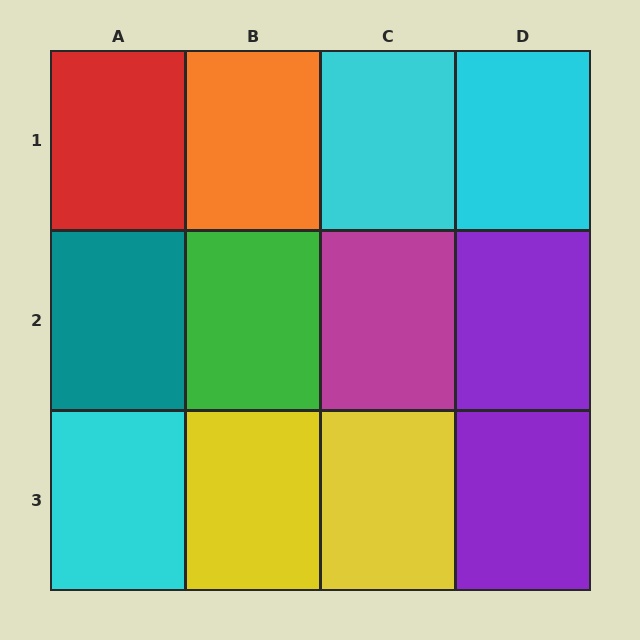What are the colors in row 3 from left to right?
Cyan, yellow, yellow, purple.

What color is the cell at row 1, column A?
Red.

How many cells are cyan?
3 cells are cyan.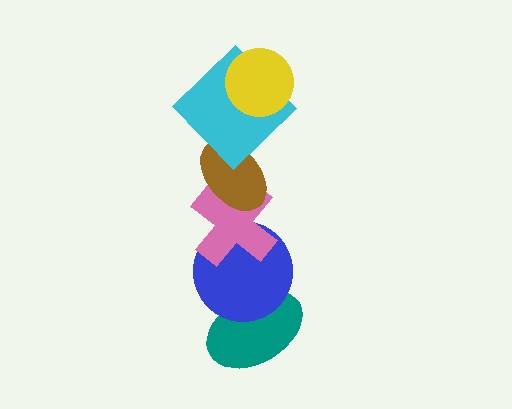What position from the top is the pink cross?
The pink cross is 4th from the top.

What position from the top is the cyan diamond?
The cyan diamond is 2nd from the top.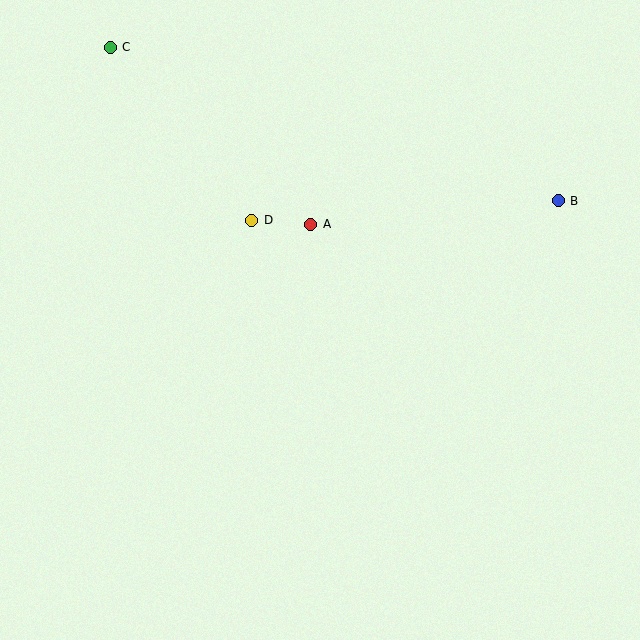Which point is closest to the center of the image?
Point A at (311, 224) is closest to the center.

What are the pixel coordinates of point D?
Point D is at (252, 220).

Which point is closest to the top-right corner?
Point B is closest to the top-right corner.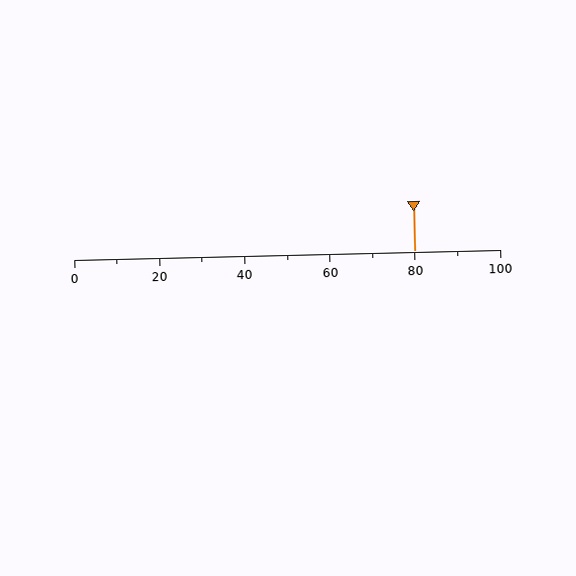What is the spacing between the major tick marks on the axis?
The major ticks are spaced 20 apart.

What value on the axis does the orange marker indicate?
The marker indicates approximately 80.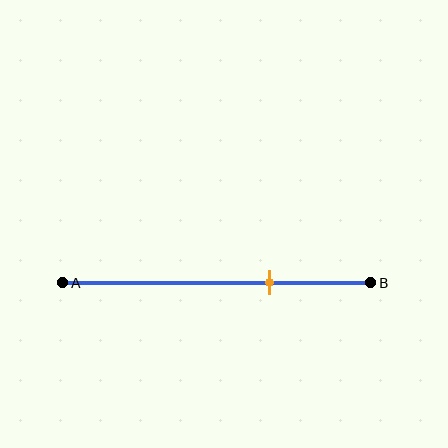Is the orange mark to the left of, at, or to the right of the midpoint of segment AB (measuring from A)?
The orange mark is to the right of the midpoint of segment AB.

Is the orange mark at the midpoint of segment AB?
No, the mark is at about 65% from A, not at the 50% midpoint.